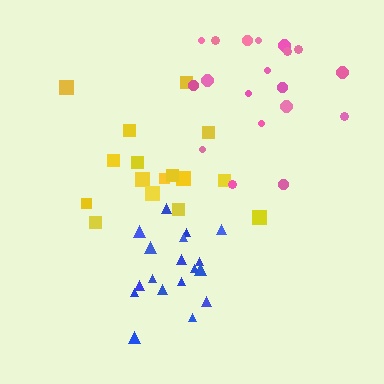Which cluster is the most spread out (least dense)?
Yellow.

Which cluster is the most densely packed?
Blue.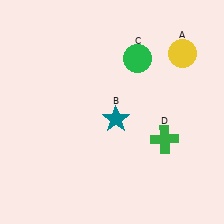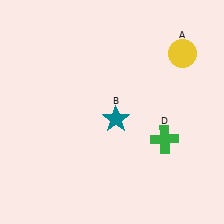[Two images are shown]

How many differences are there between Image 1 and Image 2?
There is 1 difference between the two images.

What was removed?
The green circle (C) was removed in Image 2.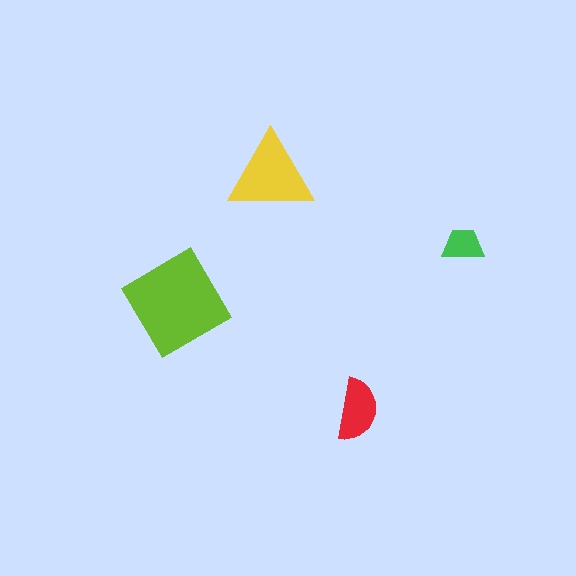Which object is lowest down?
The red semicircle is bottommost.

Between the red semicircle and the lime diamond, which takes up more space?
The lime diamond.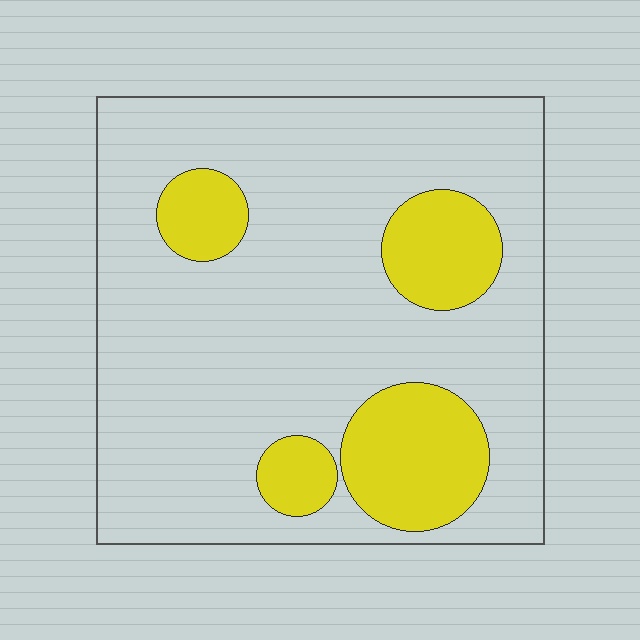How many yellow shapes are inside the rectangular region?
4.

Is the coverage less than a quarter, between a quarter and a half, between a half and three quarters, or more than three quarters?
Less than a quarter.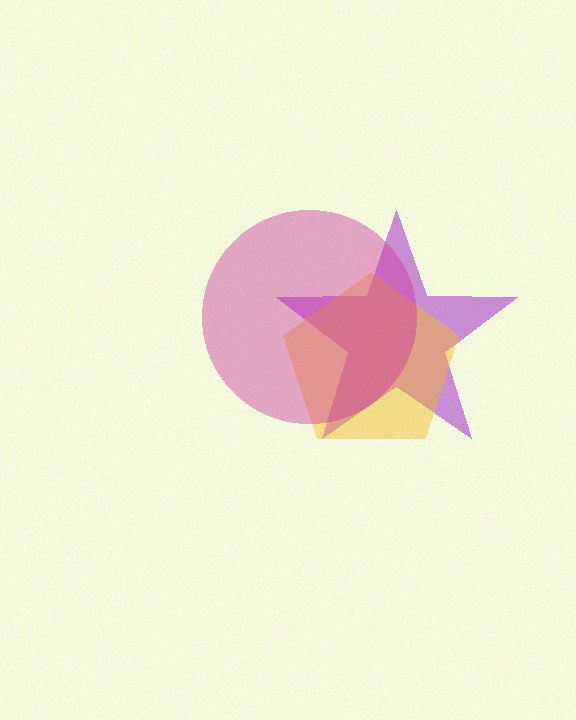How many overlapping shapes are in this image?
There are 3 overlapping shapes in the image.